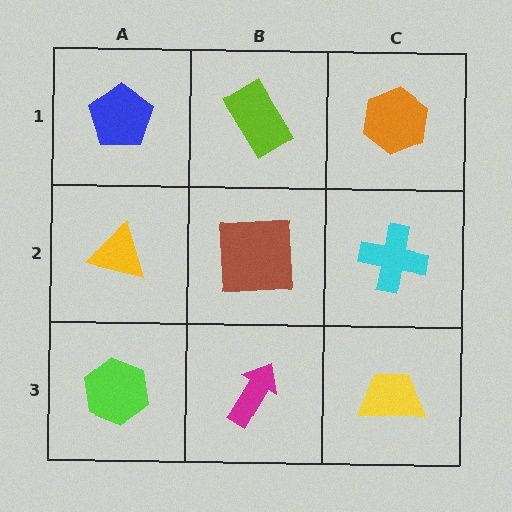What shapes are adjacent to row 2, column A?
A blue pentagon (row 1, column A), a lime hexagon (row 3, column A), a brown square (row 2, column B).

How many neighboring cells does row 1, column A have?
2.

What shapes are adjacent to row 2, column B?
A lime rectangle (row 1, column B), a magenta arrow (row 3, column B), a yellow triangle (row 2, column A), a cyan cross (row 2, column C).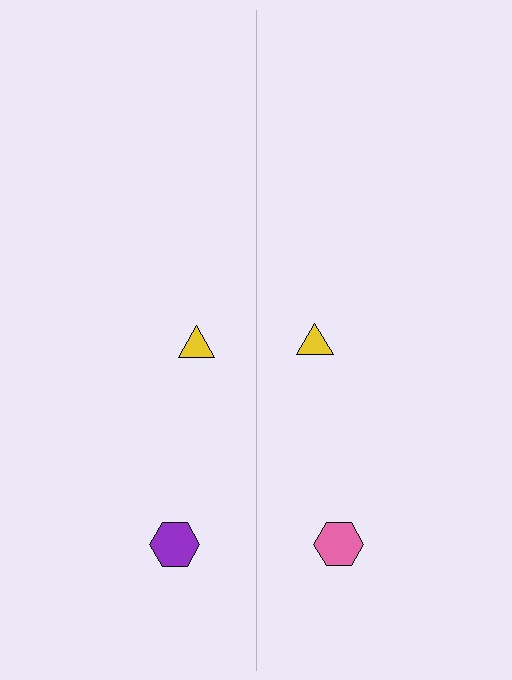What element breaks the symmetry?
The pink hexagon on the right side breaks the symmetry — its mirror counterpart is purple.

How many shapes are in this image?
There are 4 shapes in this image.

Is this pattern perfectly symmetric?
No, the pattern is not perfectly symmetric. The pink hexagon on the right side breaks the symmetry — its mirror counterpart is purple.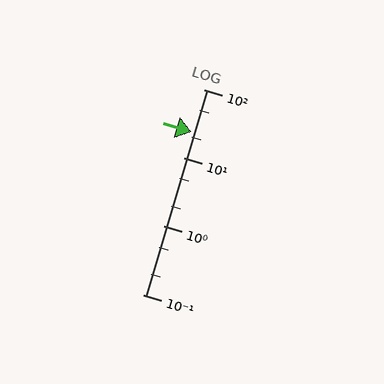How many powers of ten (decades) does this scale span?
The scale spans 3 decades, from 0.1 to 100.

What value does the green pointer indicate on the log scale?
The pointer indicates approximately 24.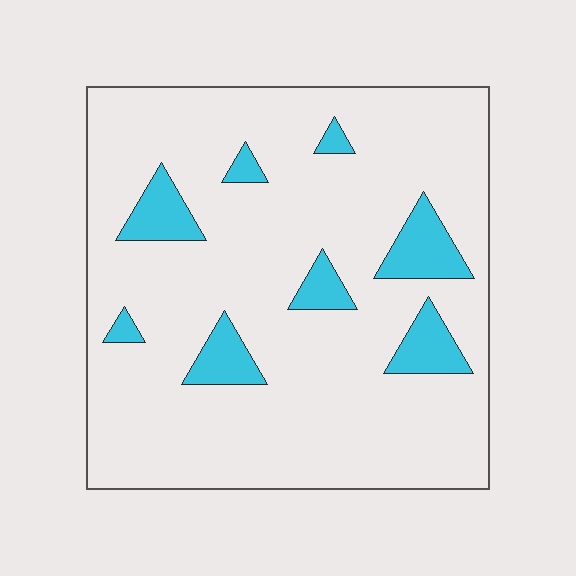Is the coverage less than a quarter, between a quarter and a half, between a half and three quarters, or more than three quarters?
Less than a quarter.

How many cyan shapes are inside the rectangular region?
8.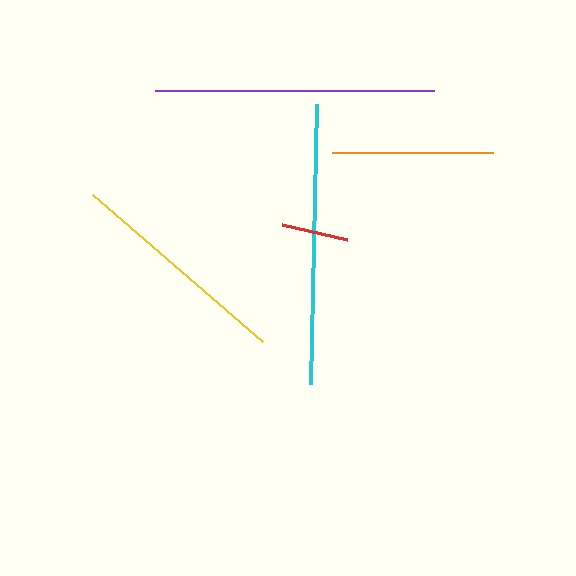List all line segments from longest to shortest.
From longest to shortest: cyan, purple, yellow, orange, red.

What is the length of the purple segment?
The purple segment is approximately 279 pixels long.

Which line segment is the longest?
The cyan line is the longest at approximately 280 pixels.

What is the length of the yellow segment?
The yellow segment is approximately 224 pixels long.